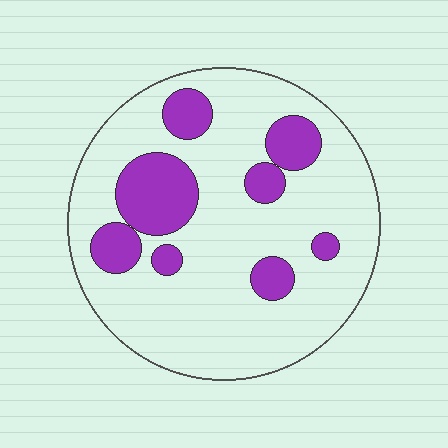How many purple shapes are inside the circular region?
8.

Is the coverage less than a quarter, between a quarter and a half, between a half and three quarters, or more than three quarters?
Less than a quarter.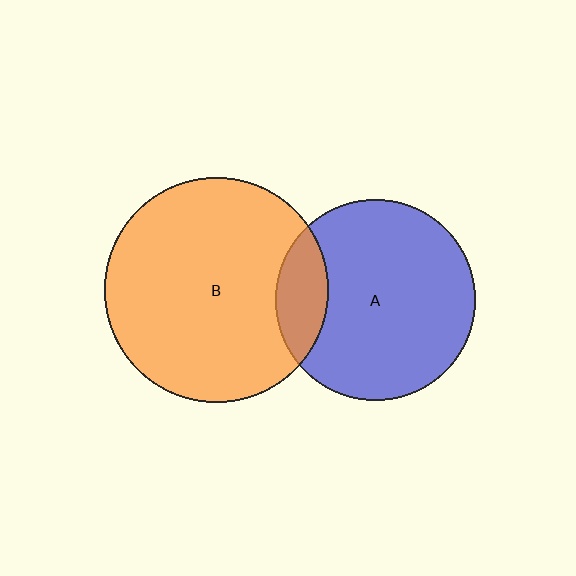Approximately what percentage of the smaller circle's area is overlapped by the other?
Approximately 15%.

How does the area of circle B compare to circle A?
Approximately 1.3 times.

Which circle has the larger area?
Circle B (orange).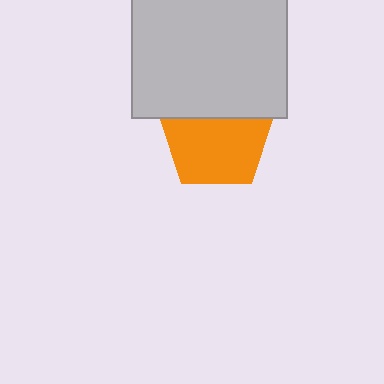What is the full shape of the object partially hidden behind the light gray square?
The partially hidden object is an orange pentagon.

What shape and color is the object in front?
The object in front is a light gray square.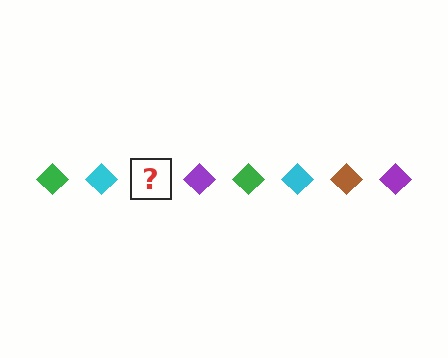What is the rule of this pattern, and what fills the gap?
The rule is that the pattern cycles through green, cyan, brown, purple diamonds. The gap should be filled with a brown diamond.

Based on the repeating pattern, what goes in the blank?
The blank should be a brown diamond.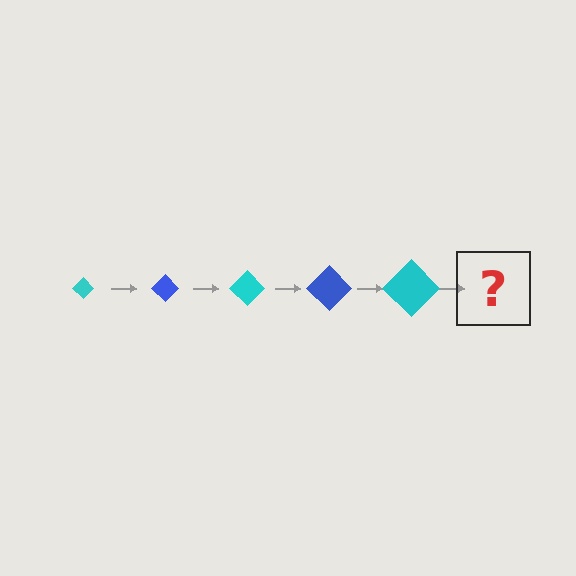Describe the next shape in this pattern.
It should be a blue diamond, larger than the previous one.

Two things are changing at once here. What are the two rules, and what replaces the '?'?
The two rules are that the diamond grows larger each step and the color cycles through cyan and blue. The '?' should be a blue diamond, larger than the previous one.